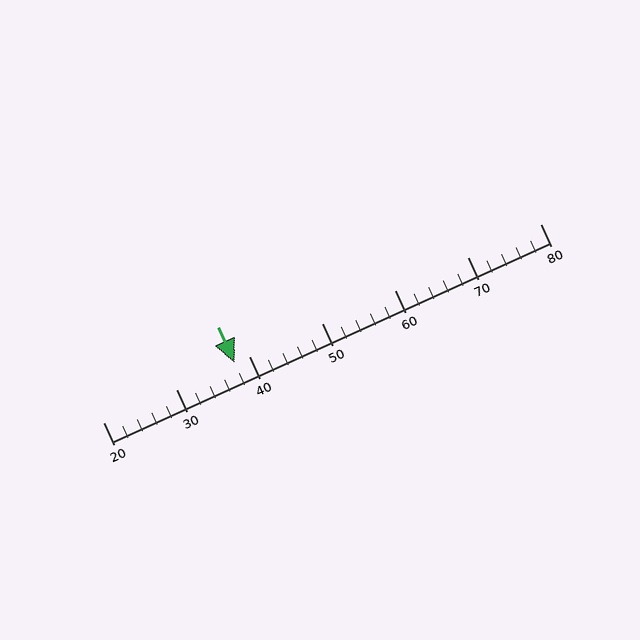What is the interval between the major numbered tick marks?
The major tick marks are spaced 10 units apart.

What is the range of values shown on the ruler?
The ruler shows values from 20 to 80.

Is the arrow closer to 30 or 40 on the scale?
The arrow is closer to 40.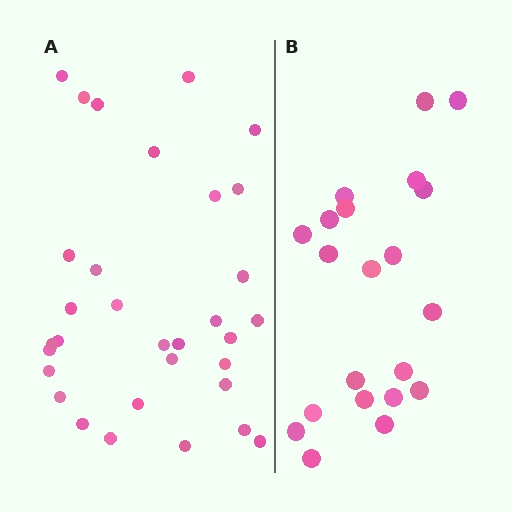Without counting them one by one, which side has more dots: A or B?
Region A (the left region) has more dots.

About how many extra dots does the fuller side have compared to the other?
Region A has roughly 12 or so more dots than region B.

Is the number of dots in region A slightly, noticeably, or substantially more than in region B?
Region A has substantially more. The ratio is roughly 1.5 to 1.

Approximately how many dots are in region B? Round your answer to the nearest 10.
About 20 dots. (The exact count is 21, which rounds to 20.)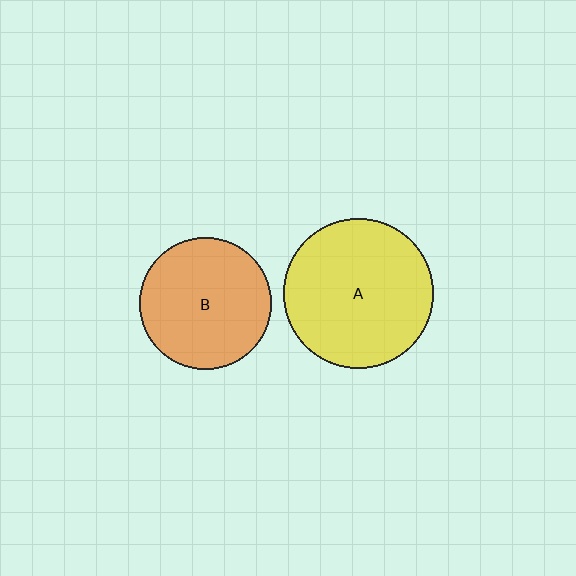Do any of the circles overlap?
No, none of the circles overlap.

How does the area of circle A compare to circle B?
Approximately 1.3 times.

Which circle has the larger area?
Circle A (yellow).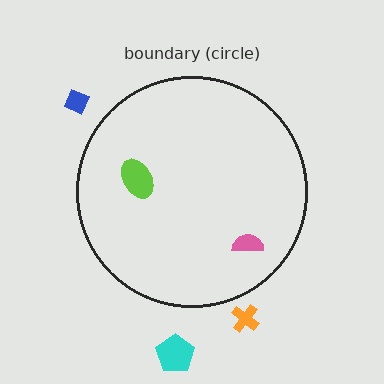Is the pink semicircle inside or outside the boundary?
Inside.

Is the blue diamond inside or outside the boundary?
Outside.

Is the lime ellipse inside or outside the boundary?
Inside.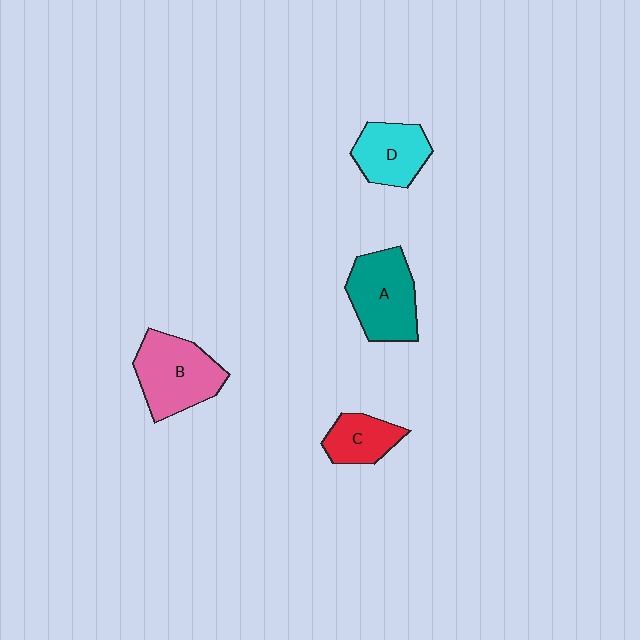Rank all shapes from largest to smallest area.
From largest to smallest: B (pink), A (teal), D (cyan), C (red).